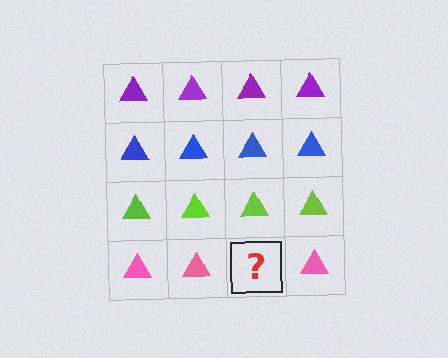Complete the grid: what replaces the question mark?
The question mark should be replaced with a pink triangle.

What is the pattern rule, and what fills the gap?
The rule is that each row has a consistent color. The gap should be filled with a pink triangle.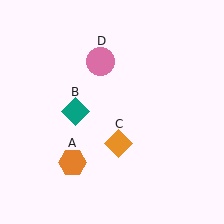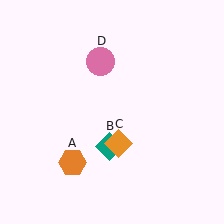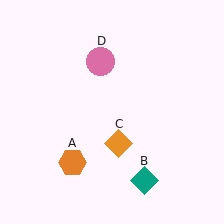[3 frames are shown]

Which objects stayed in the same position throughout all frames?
Orange hexagon (object A) and orange diamond (object C) and pink circle (object D) remained stationary.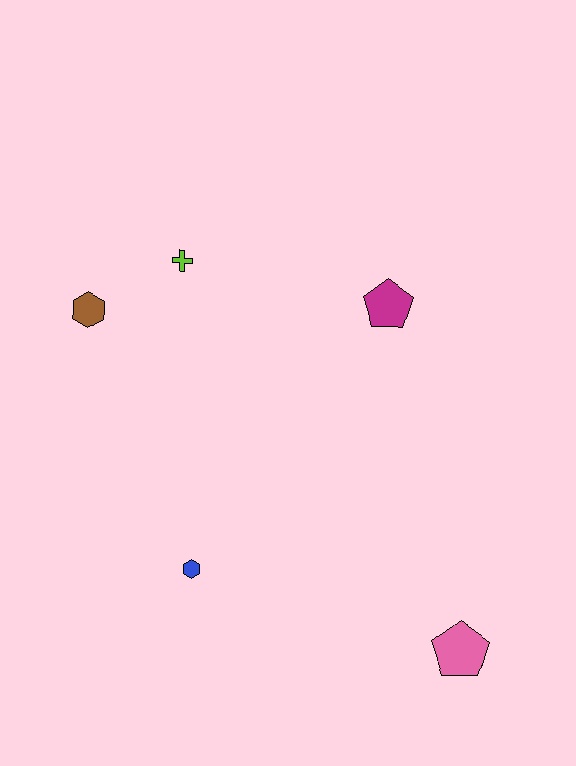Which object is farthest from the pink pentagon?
The brown hexagon is farthest from the pink pentagon.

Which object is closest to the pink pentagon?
The blue hexagon is closest to the pink pentagon.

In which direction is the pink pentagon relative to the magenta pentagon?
The pink pentagon is below the magenta pentagon.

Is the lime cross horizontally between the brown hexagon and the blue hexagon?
Yes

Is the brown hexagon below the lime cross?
Yes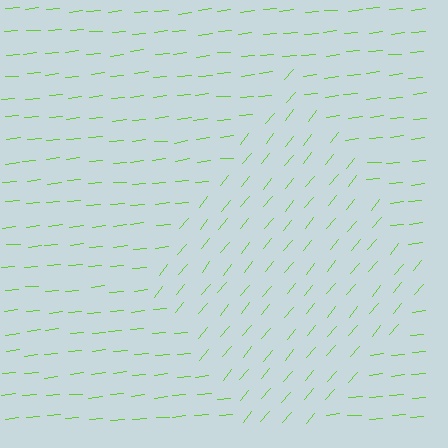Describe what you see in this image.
The image is filled with small lime line segments. A diamond region in the image has lines oriented differently from the surrounding lines, creating a visible texture boundary.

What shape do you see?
I see a diamond.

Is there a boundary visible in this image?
Yes, there is a texture boundary formed by a change in line orientation.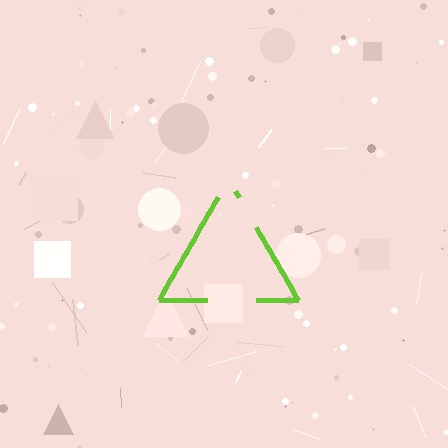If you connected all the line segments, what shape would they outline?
They would outline a triangle.